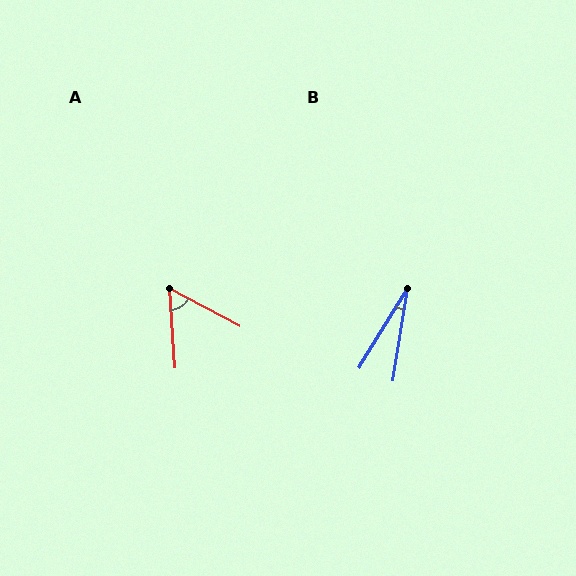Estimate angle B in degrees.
Approximately 22 degrees.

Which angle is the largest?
A, at approximately 58 degrees.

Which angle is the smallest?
B, at approximately 22 degrees.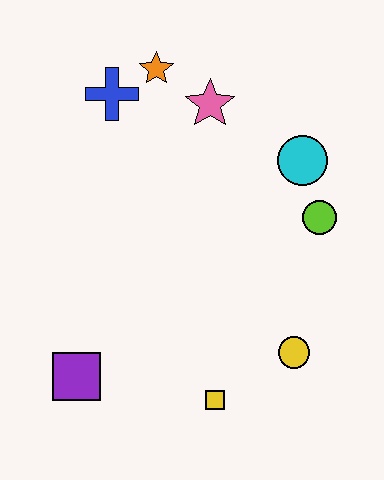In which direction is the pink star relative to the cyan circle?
The pink star is to the left of the cyan circle.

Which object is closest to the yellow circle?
The yellow square is closest to the yellow circle.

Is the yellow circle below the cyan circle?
Yes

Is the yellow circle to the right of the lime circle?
No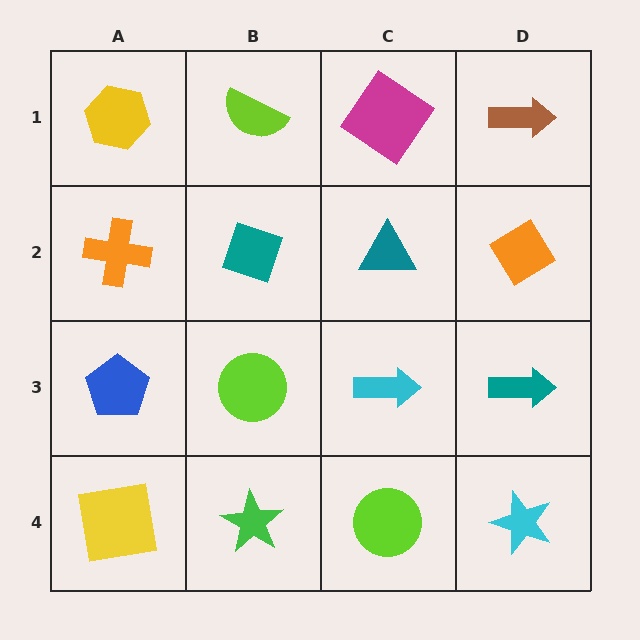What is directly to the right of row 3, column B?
A cyan arrow.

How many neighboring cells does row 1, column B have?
3.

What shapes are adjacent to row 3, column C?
A teal triangle (row 2, column C), a lime circle (row 4, column C), a lime circle (row 3, column B), a teal arrow (row 3, column D).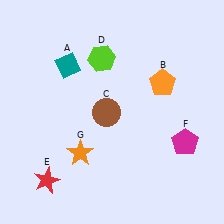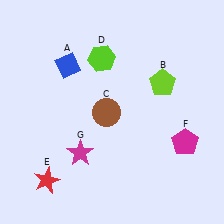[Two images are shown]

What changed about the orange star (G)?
In Image 1, G is orange. In Image 2, it changed to magenta.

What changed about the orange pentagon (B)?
In Image 1, B is orange. In Image 2, it changed to lime.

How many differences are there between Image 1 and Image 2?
There are 3 differences between the two images.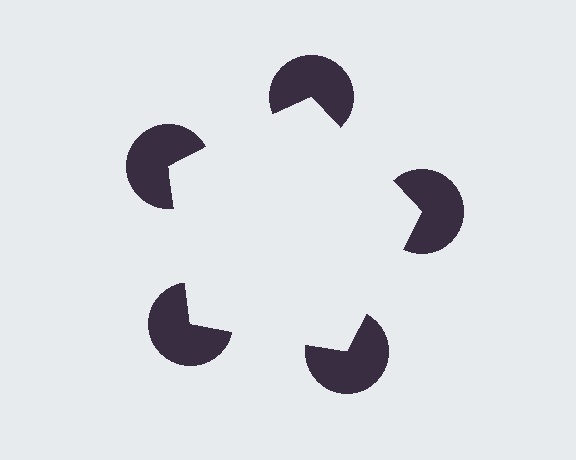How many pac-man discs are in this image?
There are 5 — one at each vertex of the illusory pentagon.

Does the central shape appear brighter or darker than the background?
It typically appears slightly brighter than the background, even though no actual brightness change is drawn.